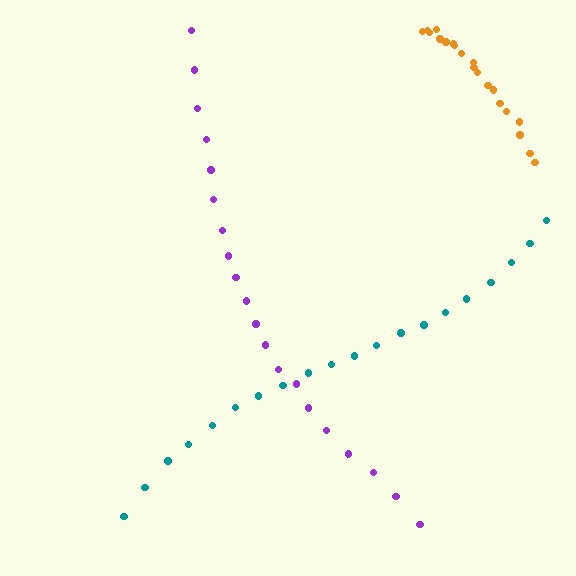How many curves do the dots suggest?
There are 3 distinct paths.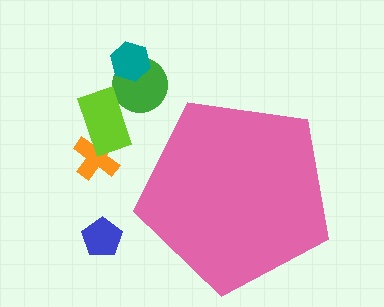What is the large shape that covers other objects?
A pink pentagon.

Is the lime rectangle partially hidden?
No, the lime rectangle is fully visible.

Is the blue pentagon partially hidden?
No, the blue pentagon is fully visible.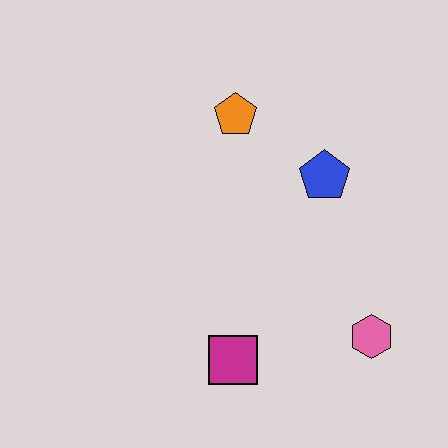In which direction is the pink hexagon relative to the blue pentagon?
The pink hexagon is below the blue pentagon.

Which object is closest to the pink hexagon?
The magenta square is closest to the pink hexagon.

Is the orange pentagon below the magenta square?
No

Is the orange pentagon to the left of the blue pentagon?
Yes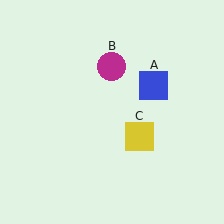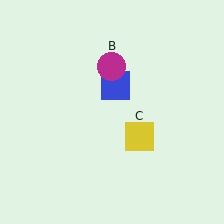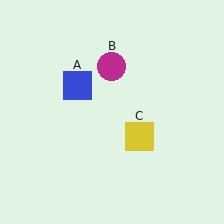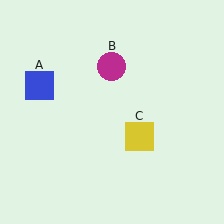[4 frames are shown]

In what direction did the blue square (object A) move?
The blue square (object A) moved left.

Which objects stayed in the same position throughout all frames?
Magenta circle (object B) and yellow square (object C) remained stationary.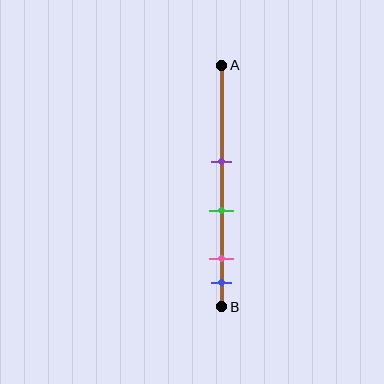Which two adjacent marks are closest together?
The pink and blue marks are the closest adjacent pair.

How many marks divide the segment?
There are 4 marks dividing the segment.